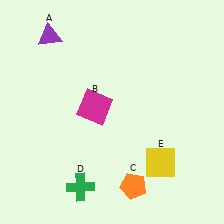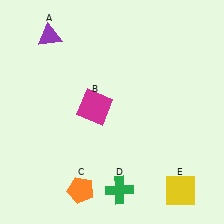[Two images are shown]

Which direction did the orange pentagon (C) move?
The orange pentagon (C) moved left.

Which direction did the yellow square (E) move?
The yellow square (E) moved down.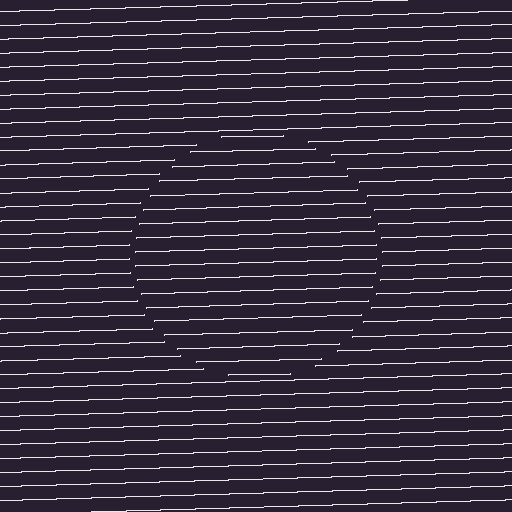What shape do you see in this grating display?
An illusory circle. The interior of the shape contains the same grating, shifted by half a period — the contour is defined by the phase discontinuity where line-ends from the inner and outer gratings abut.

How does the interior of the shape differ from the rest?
The interior of the shape contains the same grating, shifted by half a period — the contour is defined by the phase discontinuity where line-ends from the inner and outer gratings abut.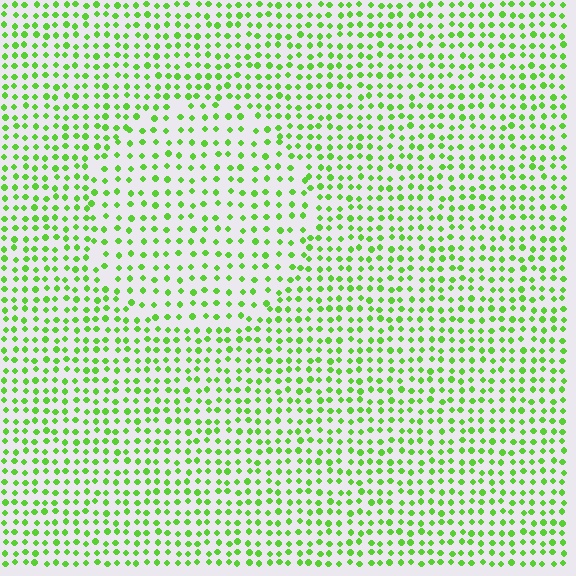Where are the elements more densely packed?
The elements are more densely packed outside the circle boundary.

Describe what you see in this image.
The image contains small lime elements arranged at two different densities. A circle-shaped region is visible where the elements are less densely packed than the surrounding area.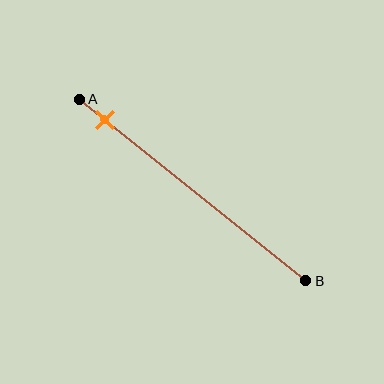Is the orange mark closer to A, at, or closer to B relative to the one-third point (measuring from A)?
The orange mark is closer to point A than the one-third point of segment AB.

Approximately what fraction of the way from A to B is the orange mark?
The orange mark is approximately 10% of the way from A to B.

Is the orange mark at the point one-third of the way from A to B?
No, the mark is at about 10% from A, not at the 33% one-third point.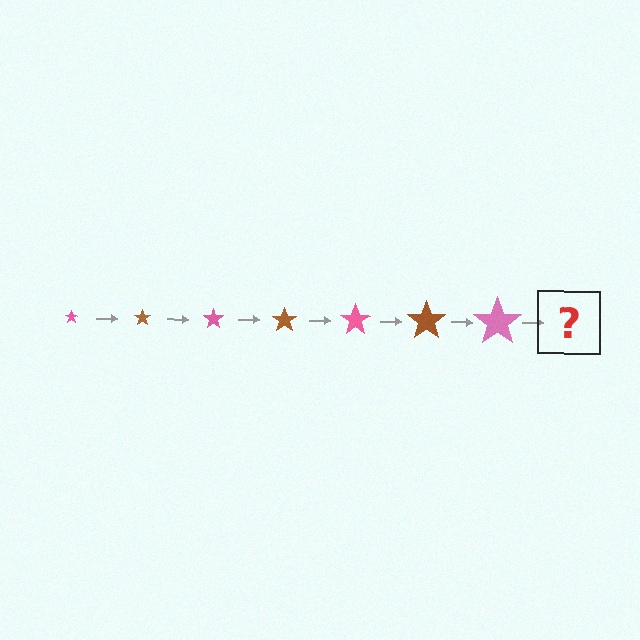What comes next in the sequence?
The next element should be a brown star, larger than the previous one.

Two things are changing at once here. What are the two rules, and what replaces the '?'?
The two rules are that the star grows larger each step and the color cycles through pink and brown. The '?' should be a brown star, larger than the previous one.